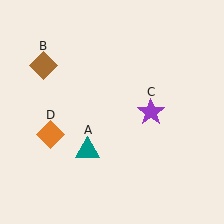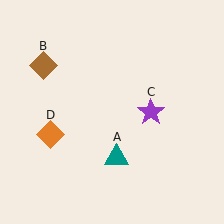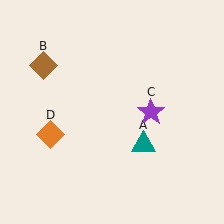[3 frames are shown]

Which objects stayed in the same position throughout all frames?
Brown diamond (object B) and purple star (object C) and orange diamond (object D) remained stationary.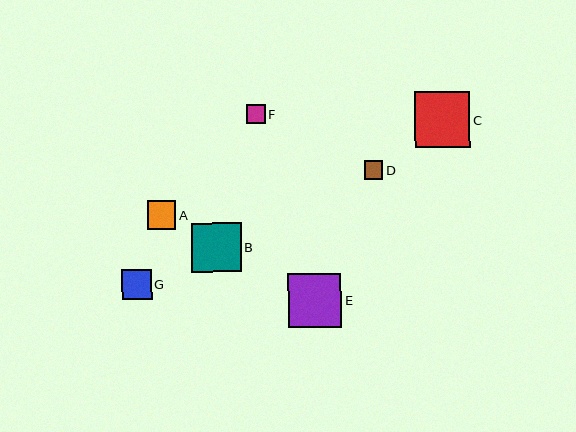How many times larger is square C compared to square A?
Square C is approximately 2.0 times the size of square A.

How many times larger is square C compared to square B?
Square C is approximately 1.1 times the size of square B.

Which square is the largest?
Square C is the largest with a size of approximately 56 pixels.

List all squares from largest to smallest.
From largest to smallest: C, E, B, G, A, D, F.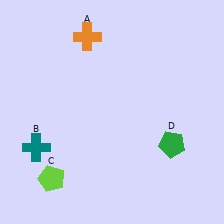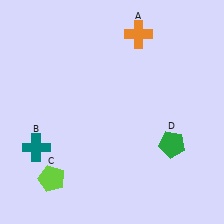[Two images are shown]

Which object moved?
The orange cross (A) moved right.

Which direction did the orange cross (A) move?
The orange cross (A) moved right.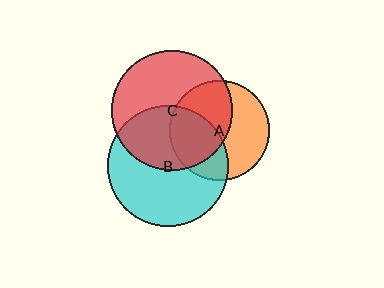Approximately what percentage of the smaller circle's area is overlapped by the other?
Approximately 50%.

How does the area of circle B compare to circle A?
Approximately 1.5 times.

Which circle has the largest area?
Circle B (cyan).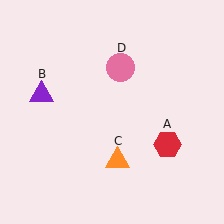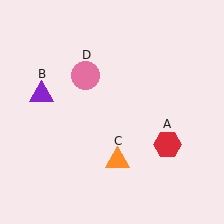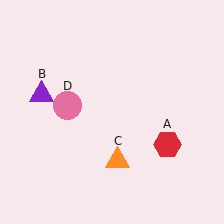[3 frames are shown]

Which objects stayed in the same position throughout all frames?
Red hexagon (object A) and purple triangle (object B) and orange triangle (object C) remained stationary.